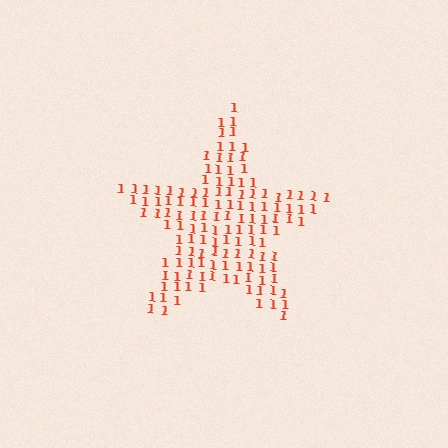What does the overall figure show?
The overall figure shows a star.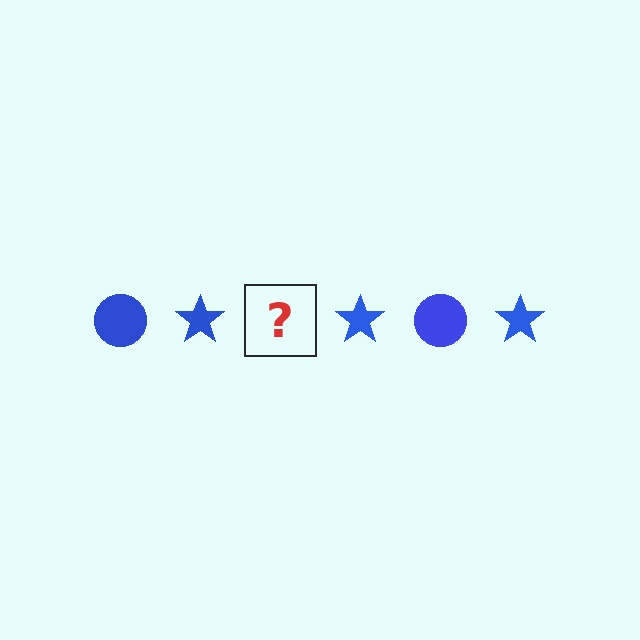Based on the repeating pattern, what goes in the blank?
The blank should be a blue circle.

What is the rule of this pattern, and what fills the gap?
The rule is that the pattern cycles through circle, star shapes in blue. The gap should be filled with a blue circle.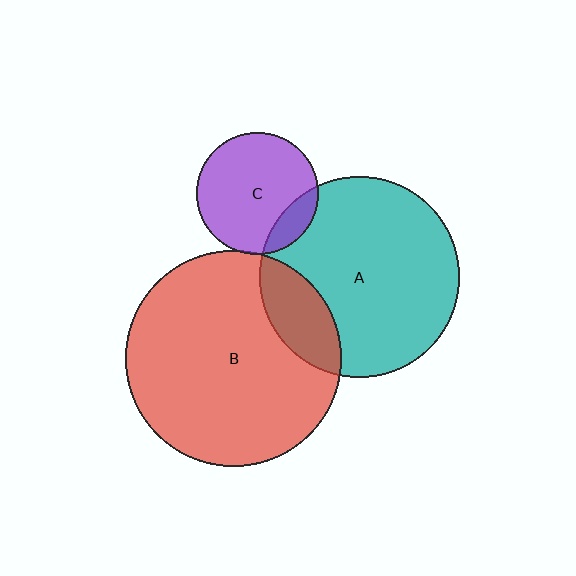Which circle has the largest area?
Circle B (red).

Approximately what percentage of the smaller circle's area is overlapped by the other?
Approximately 20%.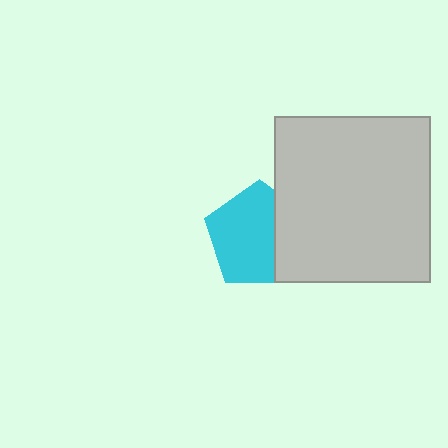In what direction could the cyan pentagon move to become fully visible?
The cyan pentagon could move left. That would shift it out from behind the light gray rectangle entirely.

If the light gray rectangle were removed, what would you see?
You would see the complete cyan pentagon.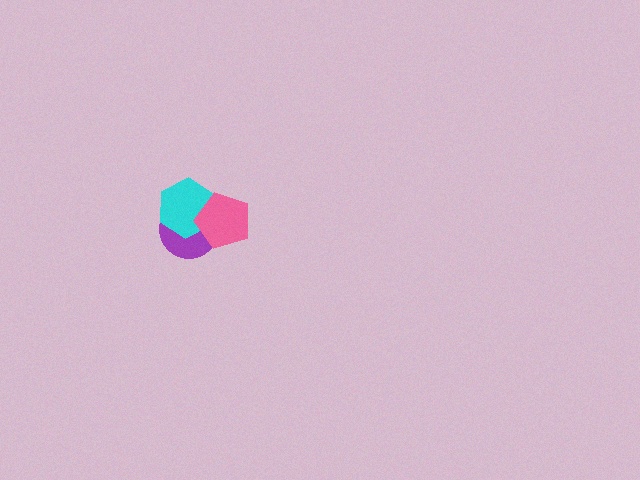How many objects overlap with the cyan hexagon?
2 objects overlap with the cyan hexagon.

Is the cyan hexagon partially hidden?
Yes, it is partially covered by another shape.